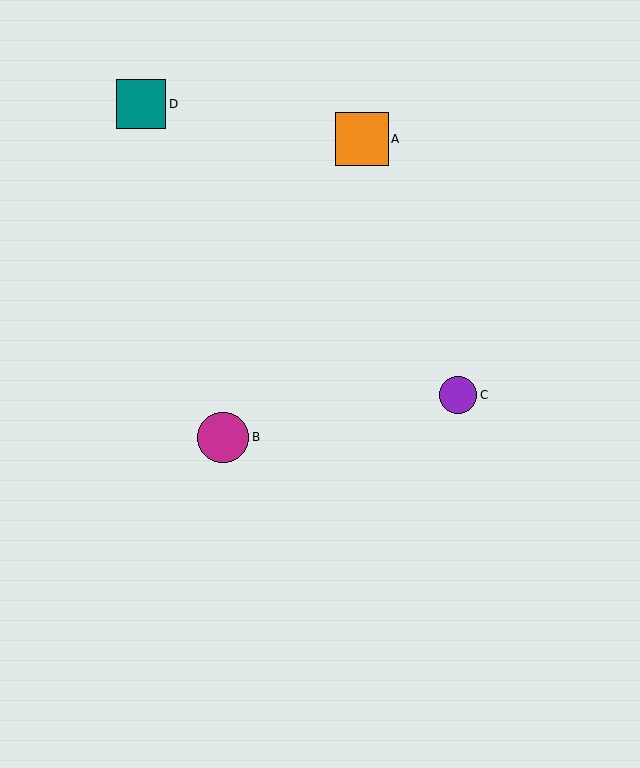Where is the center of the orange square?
The center of the orange square is at (362, 139).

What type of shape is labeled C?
Shape C is a purple circle.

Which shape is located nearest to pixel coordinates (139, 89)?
The teal square (labeled D) at (141, 104) is nearest to that location.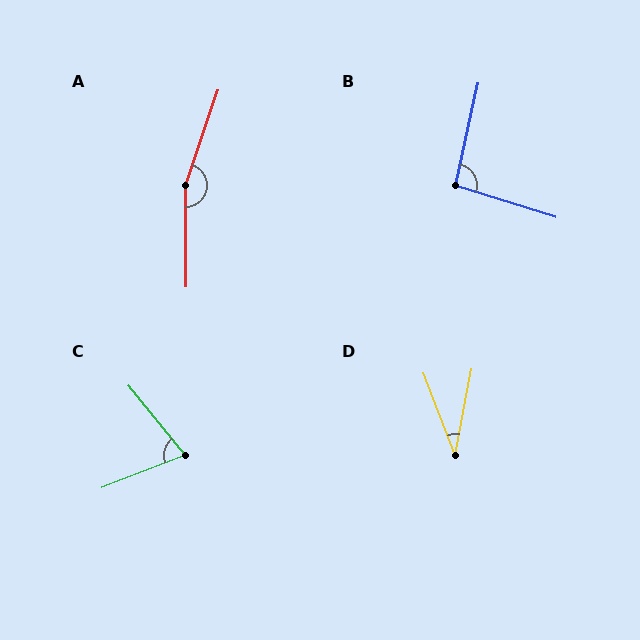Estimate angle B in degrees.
Approximately 95 degrees.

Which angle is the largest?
A, at approximately 161 degrees.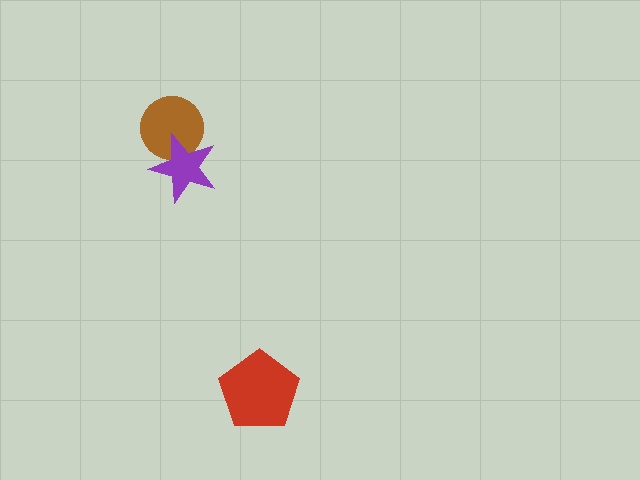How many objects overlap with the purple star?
1 object overlaps with the purple star.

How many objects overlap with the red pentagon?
0 objects overlap with the red pentagon.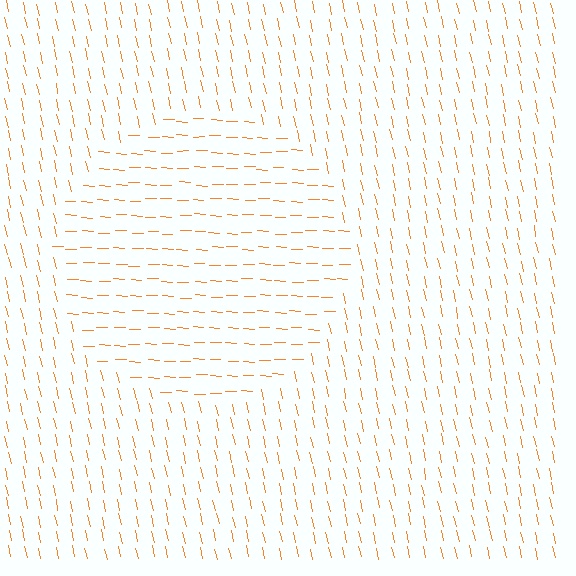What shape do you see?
I see a circle.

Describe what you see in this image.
The image is filled with small orange line segments. A circle region in the image has lines oriented differently from the surrounding lines, creating a visible texture boundary.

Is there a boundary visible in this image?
Yes, there is a texture boundary formed by a change in line orientation.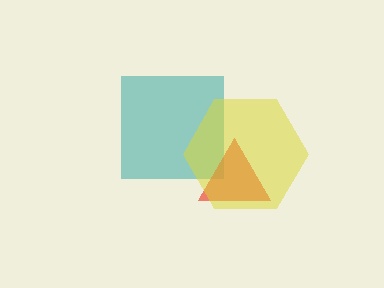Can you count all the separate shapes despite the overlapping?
Yes, there are 3 separate shapes.